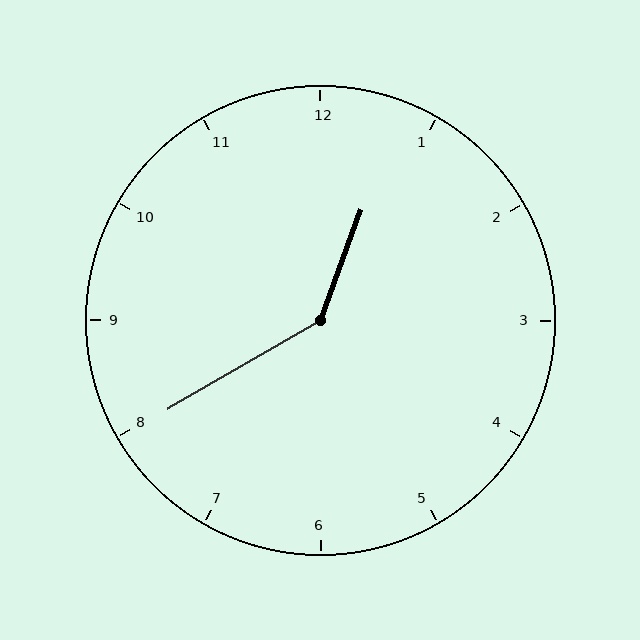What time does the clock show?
12:40.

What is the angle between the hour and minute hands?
Approximately 140 degrees.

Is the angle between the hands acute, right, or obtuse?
It is obtuse.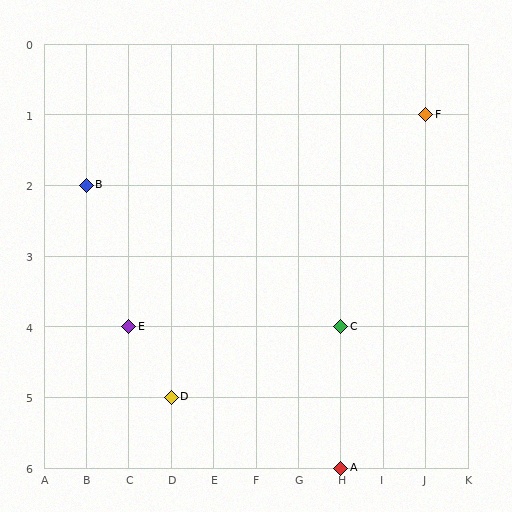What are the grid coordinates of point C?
Point C is at grid coordinates (H, 4).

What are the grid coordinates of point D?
Point D is at grid coordinates (D, 5).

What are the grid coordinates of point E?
Point E is at grid coordinates (C, 4).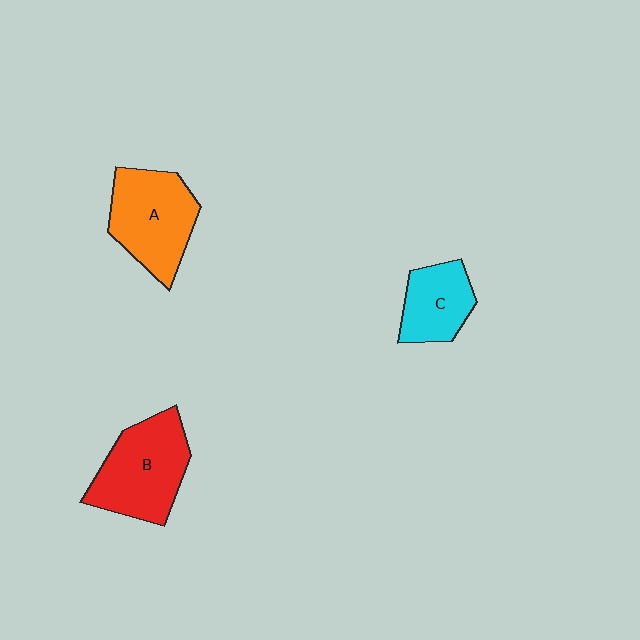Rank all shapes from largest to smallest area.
From largest to smallest: B (red), A (orange), C (cyan).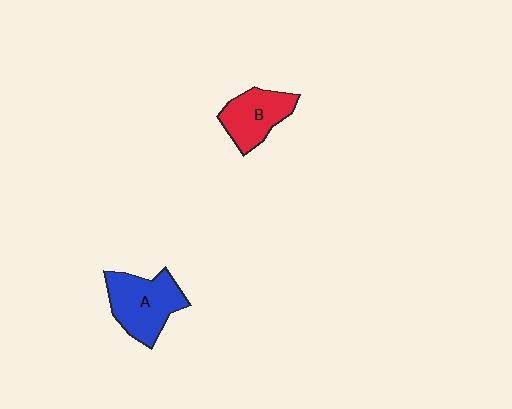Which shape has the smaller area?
Shape B (red).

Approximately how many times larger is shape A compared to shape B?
Approximately 1.3 times.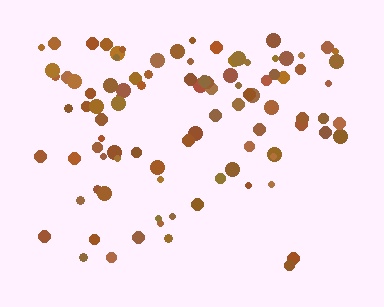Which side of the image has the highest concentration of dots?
The top.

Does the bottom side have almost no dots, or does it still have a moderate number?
Still a moderate number, just noticeably fewer than the top.